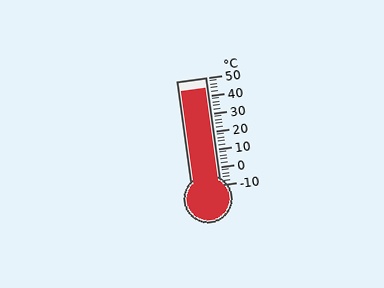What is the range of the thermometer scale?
The thermometer scale ranges from -10°C to 50°C.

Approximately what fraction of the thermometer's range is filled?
The thermometer is filled to approximately 90% of its range.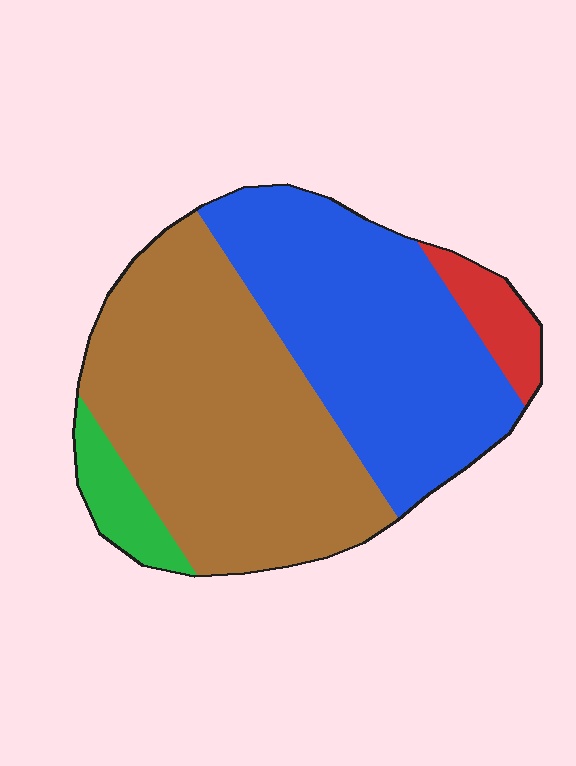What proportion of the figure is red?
Red takes up less than a sixth of the figure.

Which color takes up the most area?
Brown, at roughly 50%.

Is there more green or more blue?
Blue.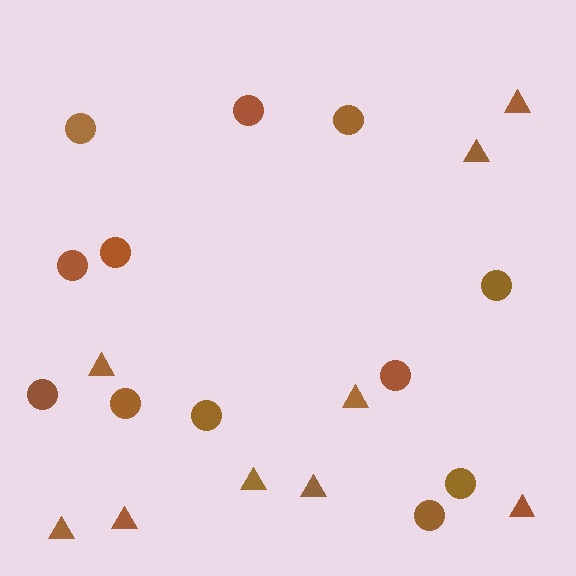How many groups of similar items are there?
There are 2 groups: one group of circles (12) and one group of triangles (9).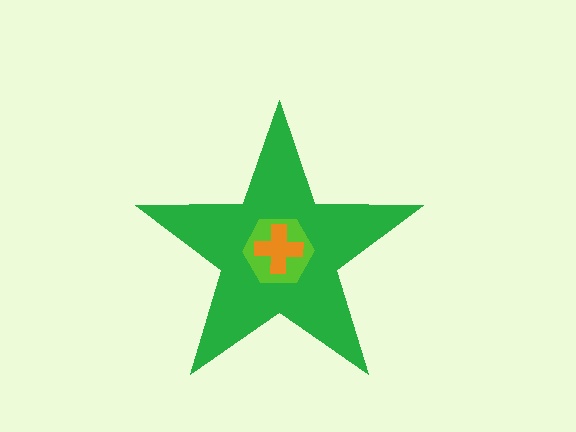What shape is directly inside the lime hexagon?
The orange cross.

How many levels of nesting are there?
3.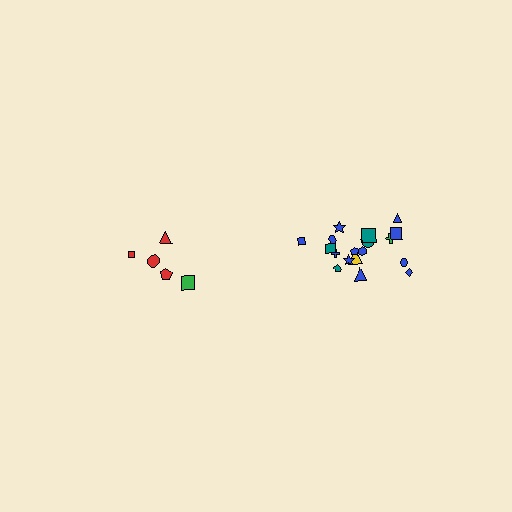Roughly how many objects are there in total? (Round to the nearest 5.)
Roughly 25 objects in total.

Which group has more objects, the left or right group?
The right group.